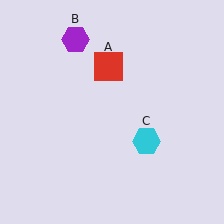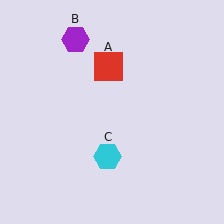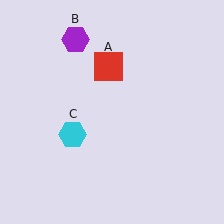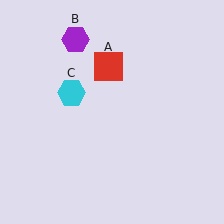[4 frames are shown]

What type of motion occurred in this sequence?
The cyan hexagon (object C) rotated clockwise around the center of the scene.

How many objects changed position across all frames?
1 object changed position: cyan hexagon (object C).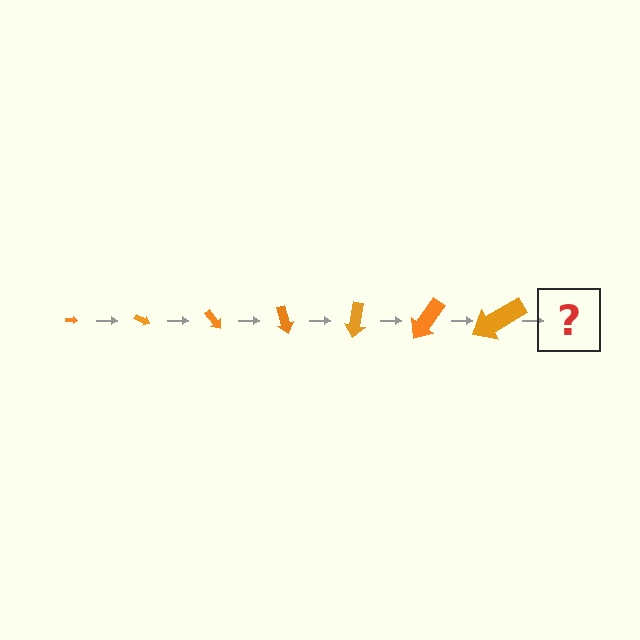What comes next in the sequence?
The next element should be an arrow, larger than the previous one and rotated 175 degrees from the start.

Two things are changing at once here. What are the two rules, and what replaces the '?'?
The two rules are that the arrow grows larger each step and it rotates 25 degrees each step. The '?' should be an arrow, larger than the previous one and rotated 175 degrees from the start.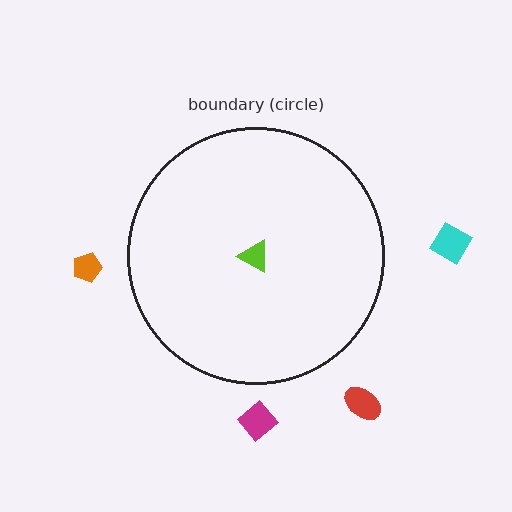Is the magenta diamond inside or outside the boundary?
Outside.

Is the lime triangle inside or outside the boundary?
Inside.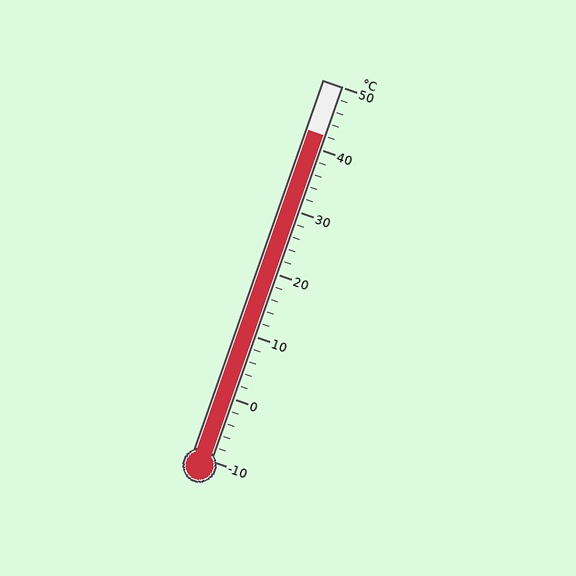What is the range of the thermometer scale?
The thermometer scale ranges from -10°C to 50°C.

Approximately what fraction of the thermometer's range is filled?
The thermometer is filled to approximately 85% of its range.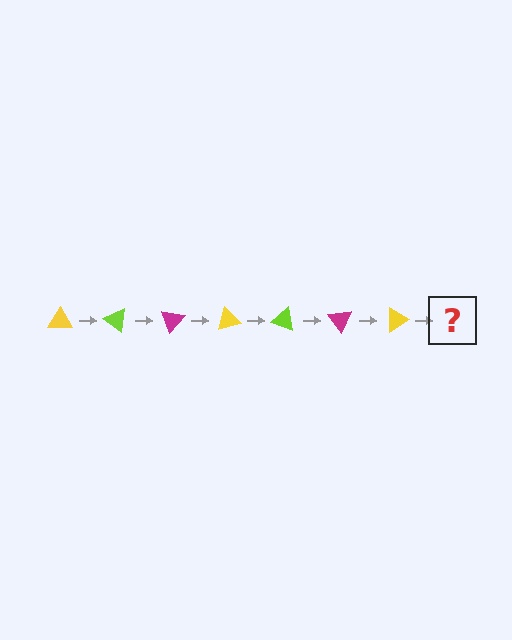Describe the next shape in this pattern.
It should be a lime triangle, rotated 245 degrees from the start.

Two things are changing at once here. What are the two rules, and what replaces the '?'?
The two rules are that it rotates 35 degrees each step and the color cycles through yellow, lime, and magenta. The '?' should be a lime triangle, rotated 245 degrees from the start.